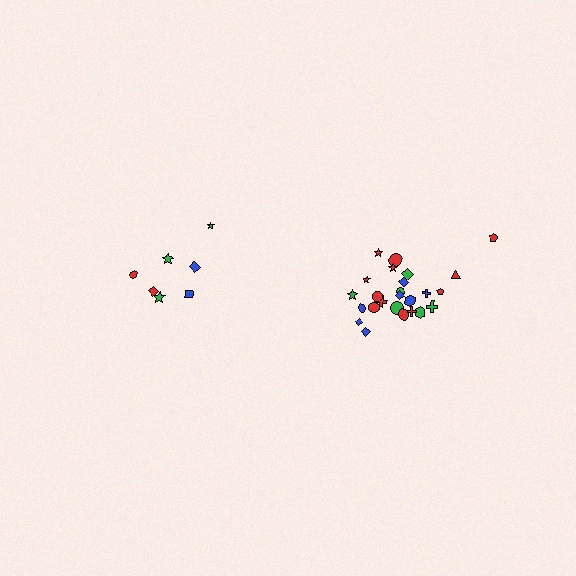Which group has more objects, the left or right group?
The right group.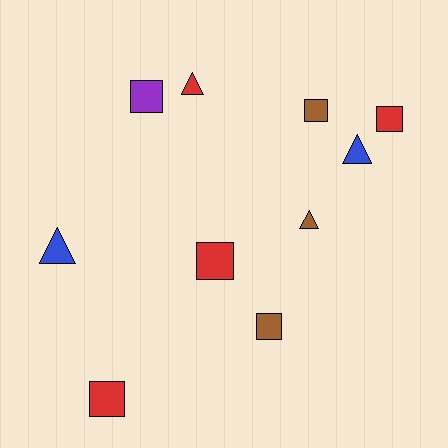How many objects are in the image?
There are 10 objects.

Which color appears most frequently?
Red, with 4 objects.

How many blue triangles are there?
There are 2 blue triangles.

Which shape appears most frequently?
Square, with 6 objects.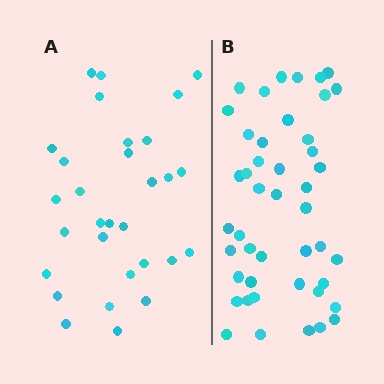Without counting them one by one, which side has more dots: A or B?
Region B (the right region) has more dots.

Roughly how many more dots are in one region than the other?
Region B has approximately 15 more dots than region A.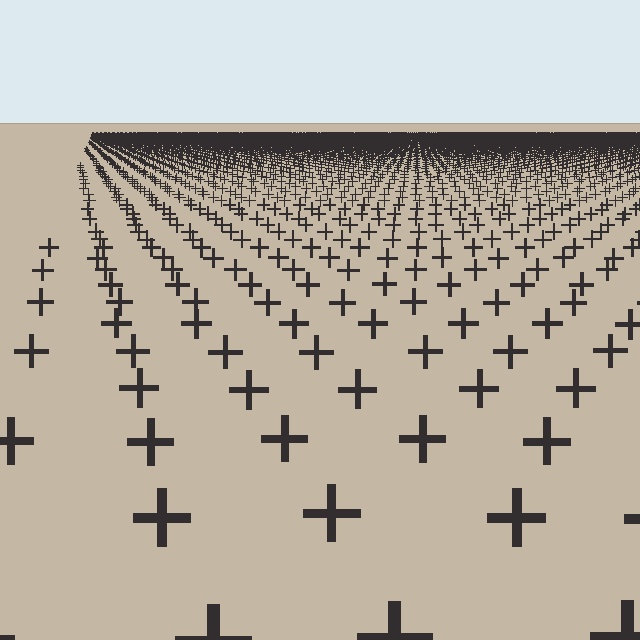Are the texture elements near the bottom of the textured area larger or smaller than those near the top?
Larger. Near the bottom, elements are closer to the viewer and appear at a bigger on-screen size.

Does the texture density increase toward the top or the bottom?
Density increases toward the top.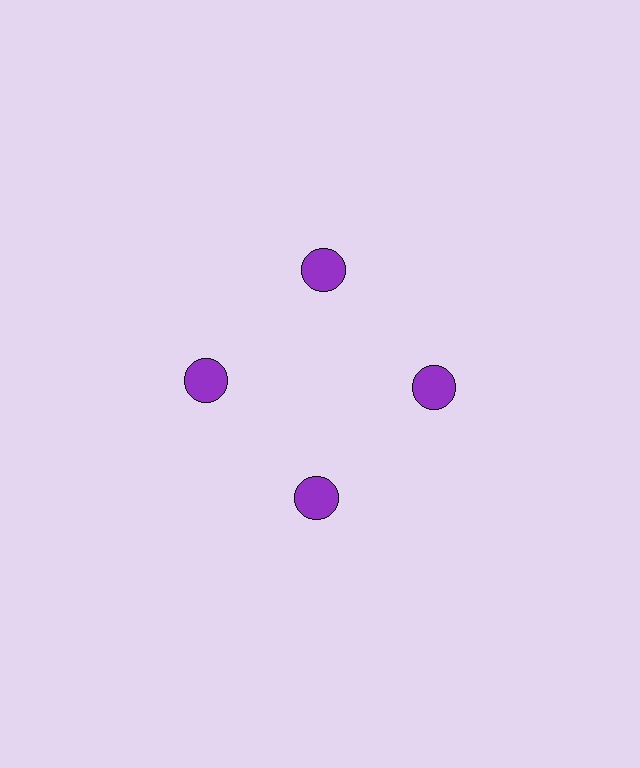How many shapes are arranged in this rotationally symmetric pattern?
There are 4 shapes, arranged in 4 groups of 1.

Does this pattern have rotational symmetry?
Yes, this pattern has 4-fold rotational symmetry. It looks the same after rotating 90 degrees around the center.